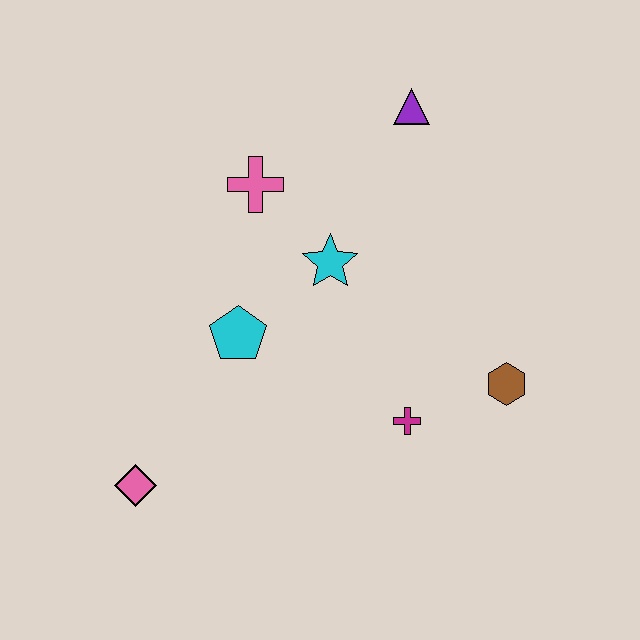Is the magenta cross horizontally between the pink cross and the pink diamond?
No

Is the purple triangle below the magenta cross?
No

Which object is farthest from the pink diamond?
The purple triangle is farthest from the pink diamond.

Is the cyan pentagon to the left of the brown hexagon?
Yes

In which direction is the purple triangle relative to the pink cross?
The purple triangle is to the right of the pink cross.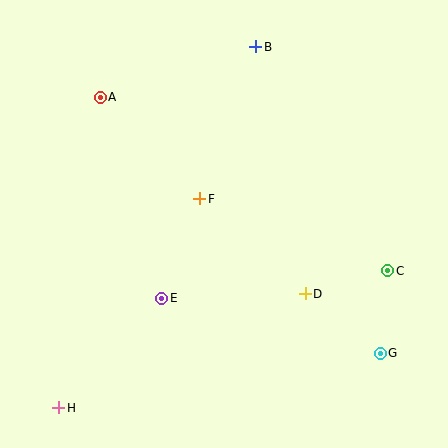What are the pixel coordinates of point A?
Point A is at (100, 97).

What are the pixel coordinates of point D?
Point D is at (305, 294).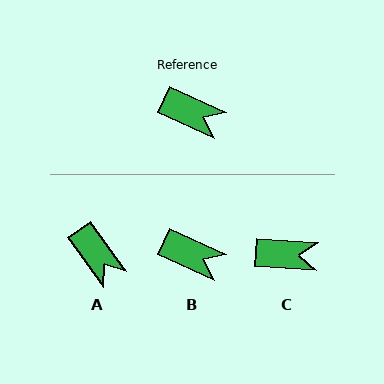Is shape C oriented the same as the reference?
No, it is off by about 21 degrees.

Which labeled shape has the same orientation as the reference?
B.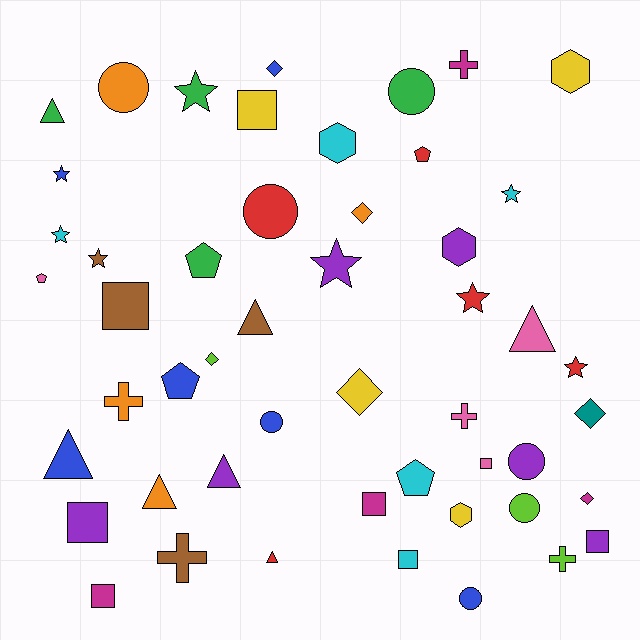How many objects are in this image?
There are 50 objects.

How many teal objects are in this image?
There is 1 teal object.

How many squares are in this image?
There are 8 squares.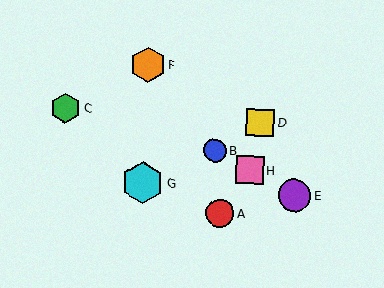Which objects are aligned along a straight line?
Objects B, E, H are aligned along a straight line.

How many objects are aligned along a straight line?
3 objects (B, E, H) are aligned along a straight line.